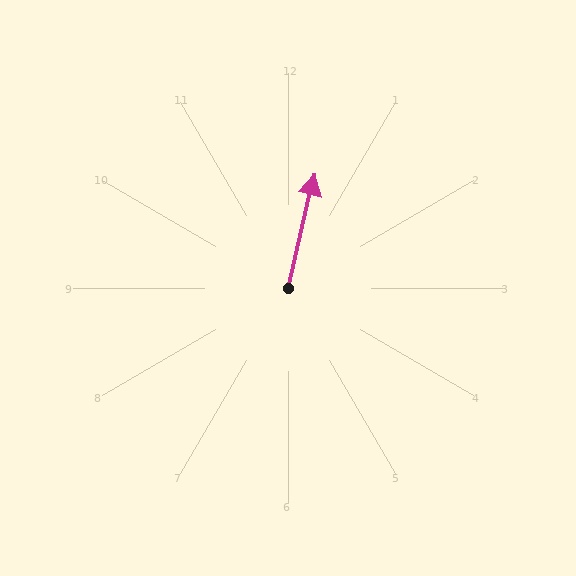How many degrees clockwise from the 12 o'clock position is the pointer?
Approximately 13 degrees.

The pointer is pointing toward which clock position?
Roughly 12 o'clock.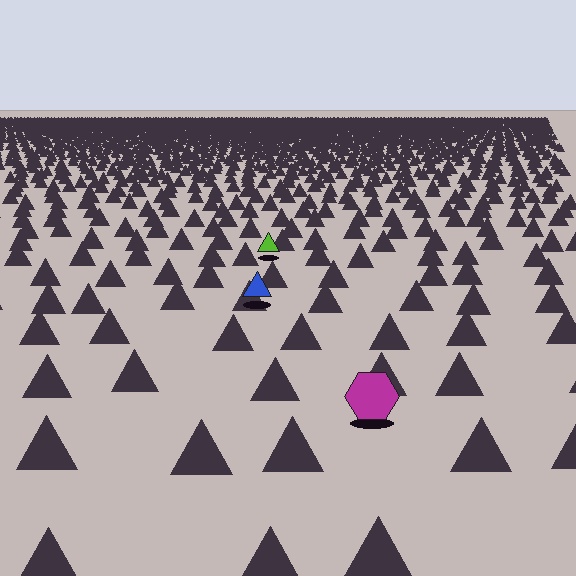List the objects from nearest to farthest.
From nearest to farthest: the magenta hexagon, the blue triangle, the lime triangle.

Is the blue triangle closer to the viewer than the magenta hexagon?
No. The magenta hexagon is closer — you can tell from the texture gradient: the ground texture is coarser near it.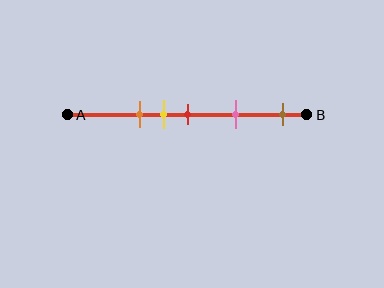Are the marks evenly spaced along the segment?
No, the marks are not evenly spaced.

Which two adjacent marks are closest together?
The yellow and red marks are the closest adjacent pair.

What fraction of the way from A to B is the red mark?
The red mark is approximately 50% (0.5) of the way from A to B.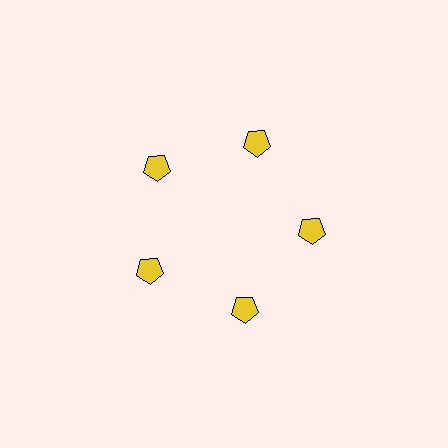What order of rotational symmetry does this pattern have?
This pattern has 5-fold rotational symmetry.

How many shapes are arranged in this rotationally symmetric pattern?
There are 5 shapes, arranged in 5 groups of 1.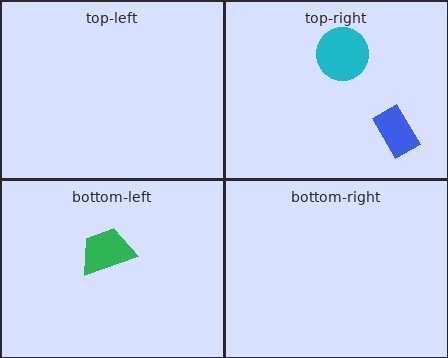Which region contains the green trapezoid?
The bottom-left region.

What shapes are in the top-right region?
The cyan circle, the blue rectangle.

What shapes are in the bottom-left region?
The green trapezoid.